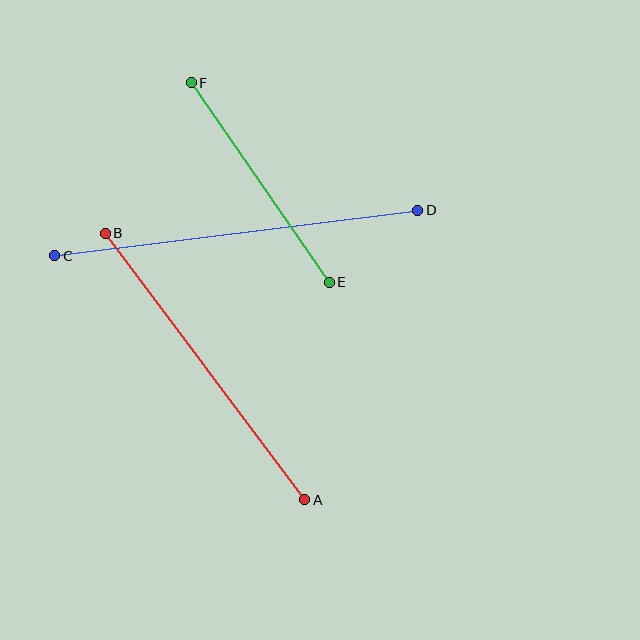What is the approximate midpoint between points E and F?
The midpoint is at approximately (260, 182) pixels.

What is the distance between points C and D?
The distance is approximately 366 pixels.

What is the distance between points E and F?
The distance is approximately 243 pixels.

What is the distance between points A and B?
The distance is approximately 333 pixels.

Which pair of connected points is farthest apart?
Points C and D are farthest apart.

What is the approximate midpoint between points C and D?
The midpoint is at approximately (236, 233) pixels.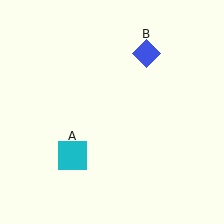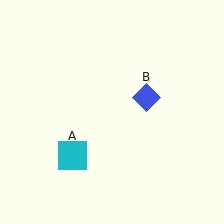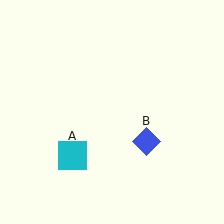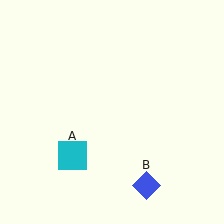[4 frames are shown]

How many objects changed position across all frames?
1 object changed position: blue diamond (object B).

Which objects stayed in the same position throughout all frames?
Cyan square (object A) remained stationary.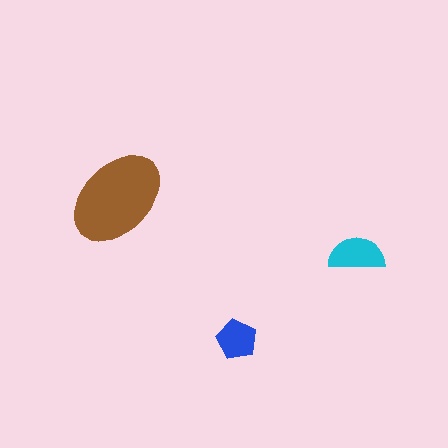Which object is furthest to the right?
The cyan semicircle is rightmost.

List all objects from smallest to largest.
The blue pentagon, the cyan semicircle, the brown ellipse.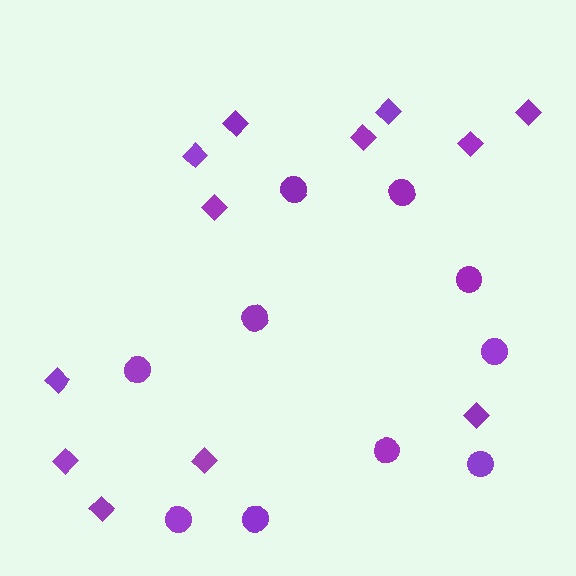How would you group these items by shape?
There are 2 groups: one group of circles (10) and one group of diamonds (12).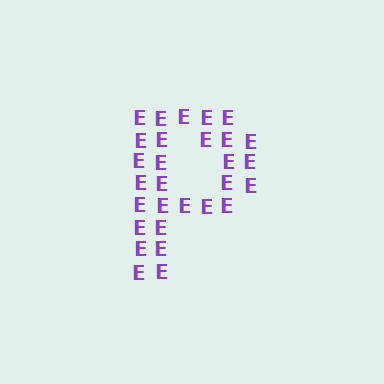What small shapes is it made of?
It is made of small letter E's.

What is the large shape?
The large shape is the letter P.